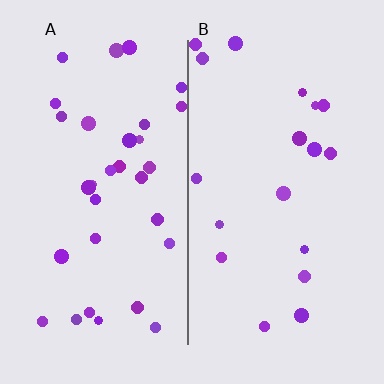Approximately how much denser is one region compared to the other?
Approximately 1.7× — region A over region B.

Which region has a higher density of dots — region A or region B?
A (the left).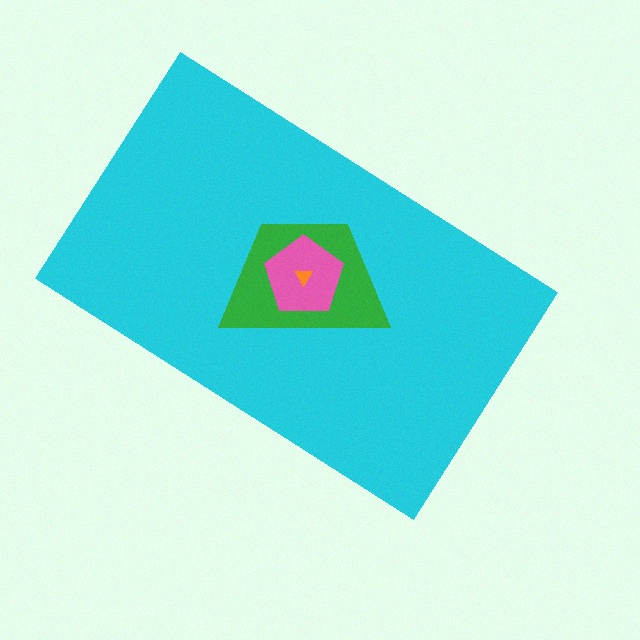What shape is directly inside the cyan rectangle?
The green trapezoid.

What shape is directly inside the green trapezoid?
The pink pentagon.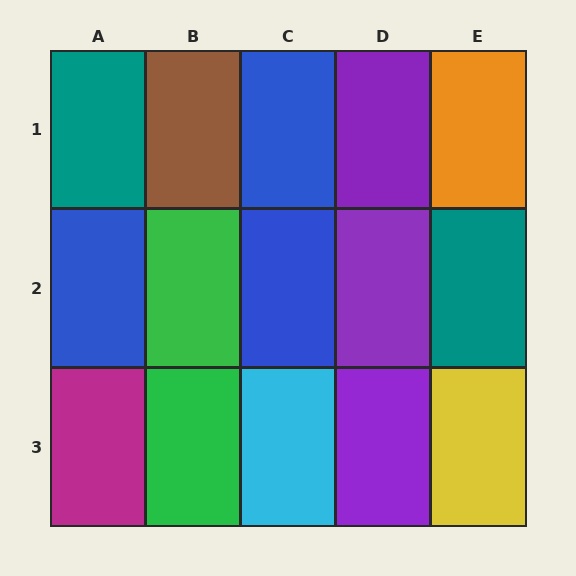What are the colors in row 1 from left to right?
Teal, brown, blue, purple, orange.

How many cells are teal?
2 cells are teal.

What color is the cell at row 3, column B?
Green.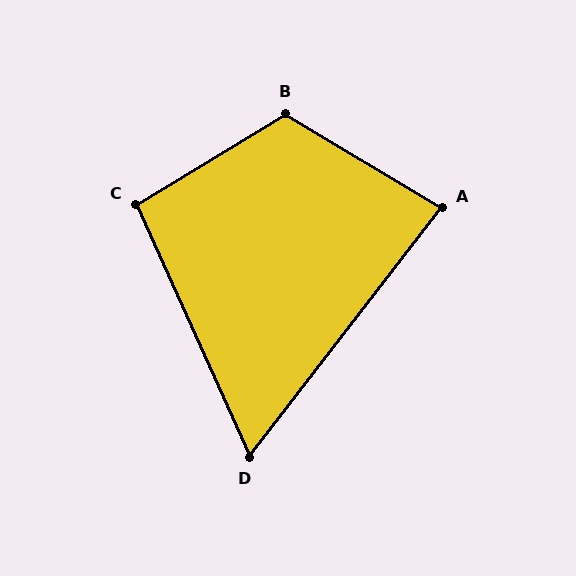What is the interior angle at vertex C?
Approximately 97 degrees (obtuse).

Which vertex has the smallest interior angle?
D, at approximately 62 degrees.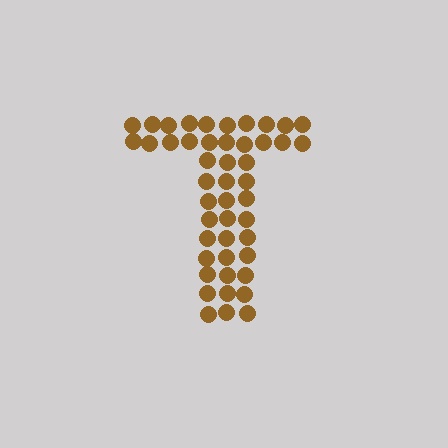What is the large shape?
The large shape is the letter T.